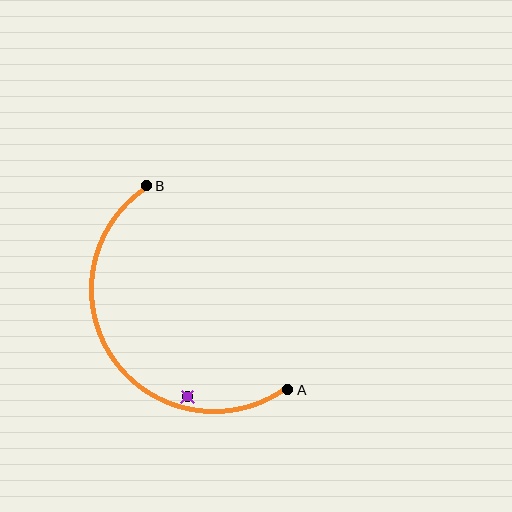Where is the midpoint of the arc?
The arc midpoint is the point on the curve farthest from the straight line joining A and B. It sits below and to the left of that line.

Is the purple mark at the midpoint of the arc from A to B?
No — the purple mark does not lie on the arc at all. It sits slightly inside the curve.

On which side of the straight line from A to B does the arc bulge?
The arc bulges below and to the left of the straight line connecting A and B.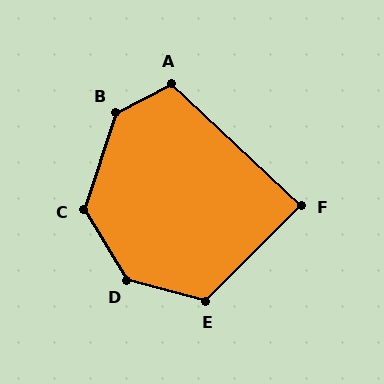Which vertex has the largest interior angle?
D, at approximately 136 degrees.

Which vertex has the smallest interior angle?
F, at approximately 88 degrees.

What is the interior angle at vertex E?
Approximately 120 degrees (obtuse).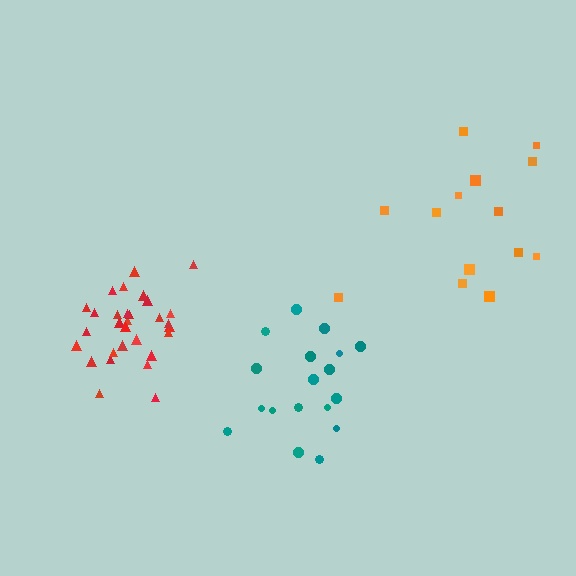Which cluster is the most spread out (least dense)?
Orange.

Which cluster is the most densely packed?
Red.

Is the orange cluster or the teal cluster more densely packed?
Teal.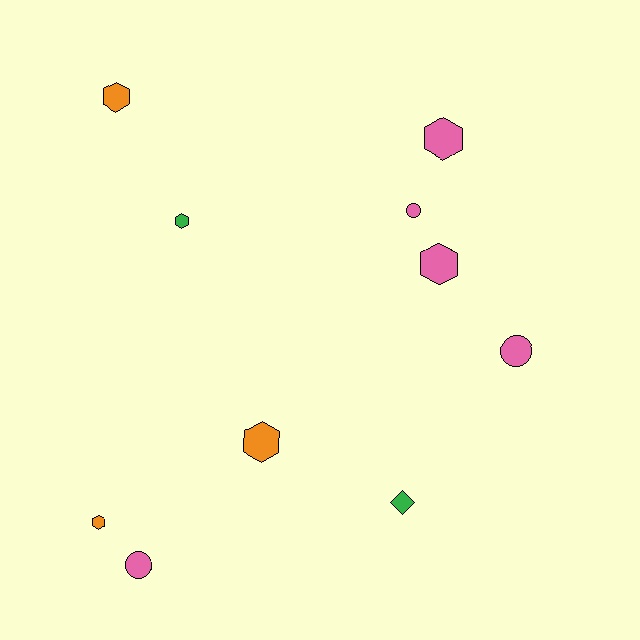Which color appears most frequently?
Pink, with 5 objects.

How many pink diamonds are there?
There are no pink diamonds.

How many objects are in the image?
There are 10 objects.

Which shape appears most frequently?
Hexagon, with 6 objects.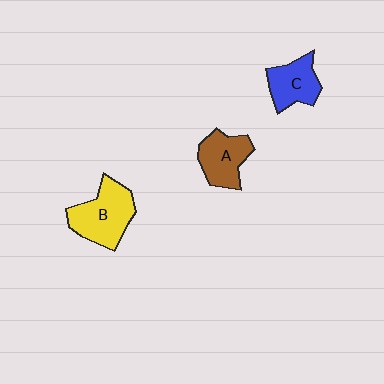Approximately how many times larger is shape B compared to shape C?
Approximately 1.4 times.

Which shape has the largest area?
Shape B (yellow).